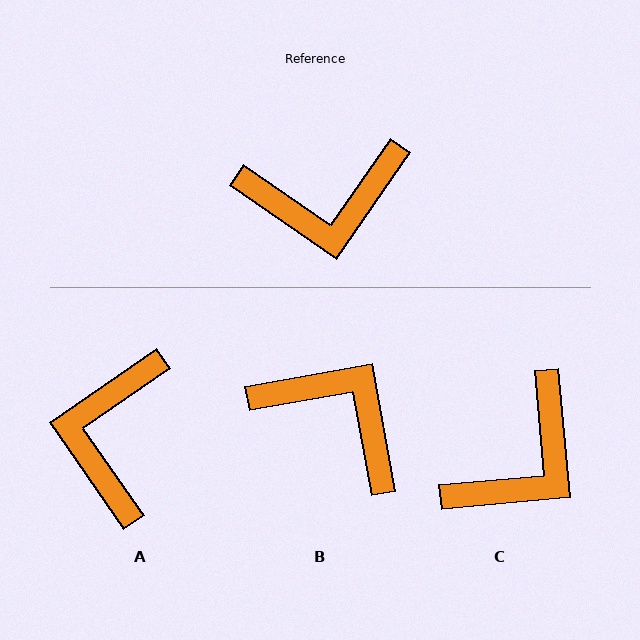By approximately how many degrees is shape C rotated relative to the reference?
Approximately 40 degrees counter-clockwise.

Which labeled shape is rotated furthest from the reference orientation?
B, about 135 degrees away.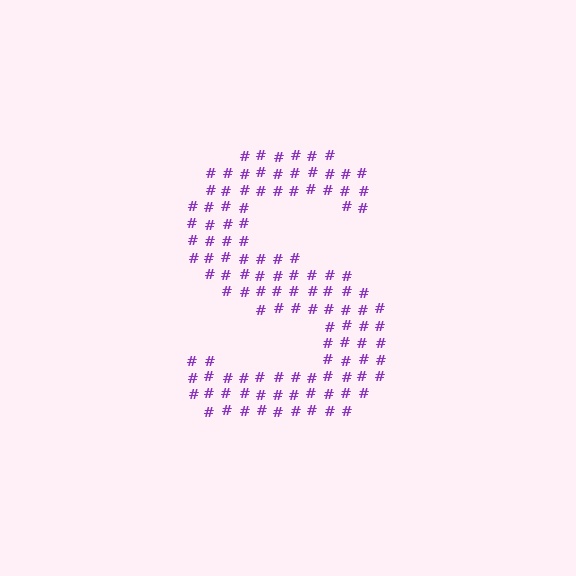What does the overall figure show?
The overall figure shows the letter S.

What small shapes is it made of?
It is made of small hash symbols.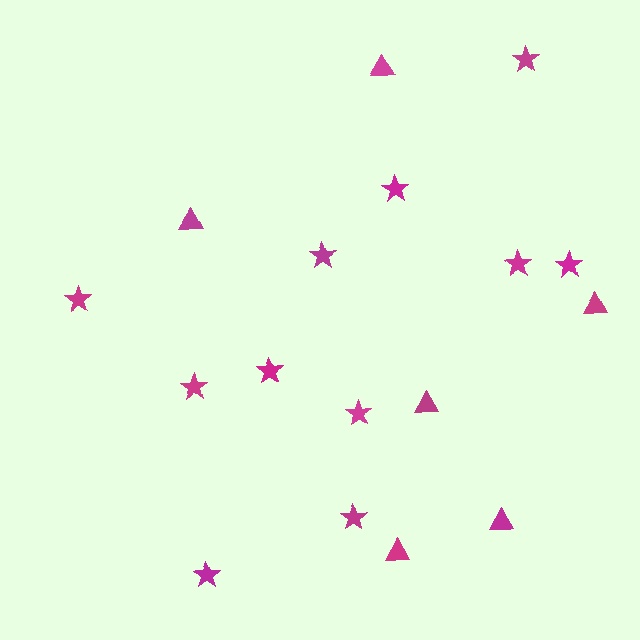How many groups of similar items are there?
There are 2 groups: one group of triangles (6) and one group of stars (11).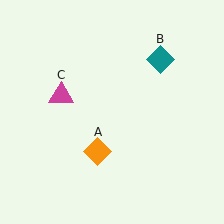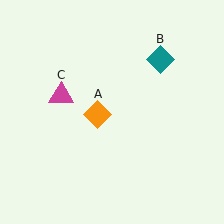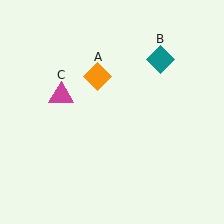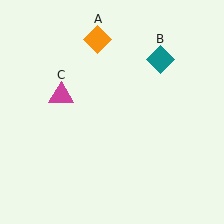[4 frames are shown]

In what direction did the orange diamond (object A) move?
The orange diamond (object A) moved up.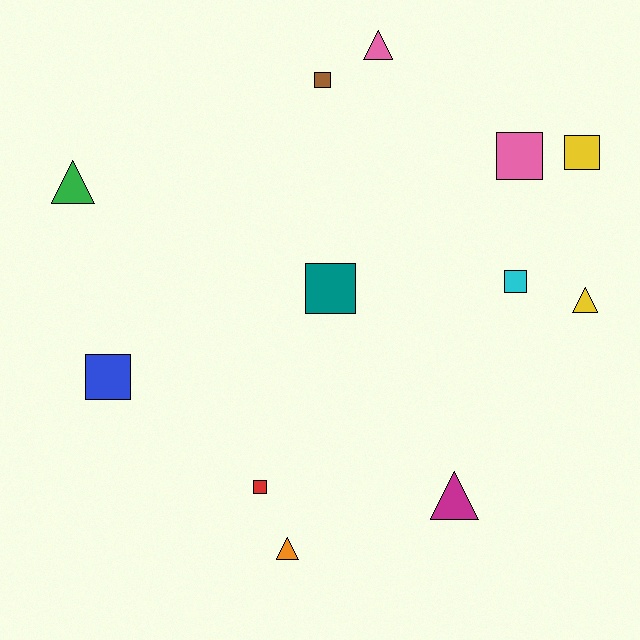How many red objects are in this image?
There is 1 red object.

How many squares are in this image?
There are 7 squares.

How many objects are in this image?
There are 12 objects.